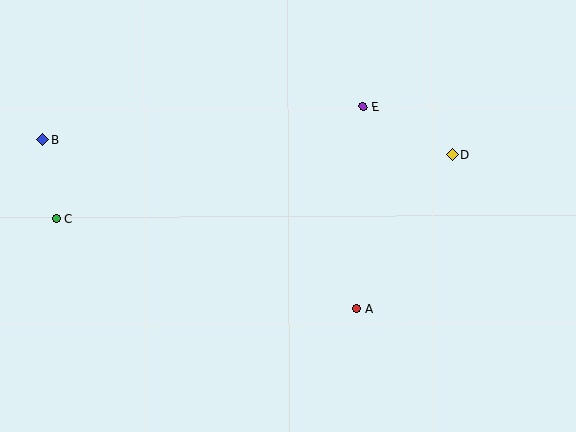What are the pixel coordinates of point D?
Point D is at (452, 155).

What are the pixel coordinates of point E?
Point E is at (363, 106).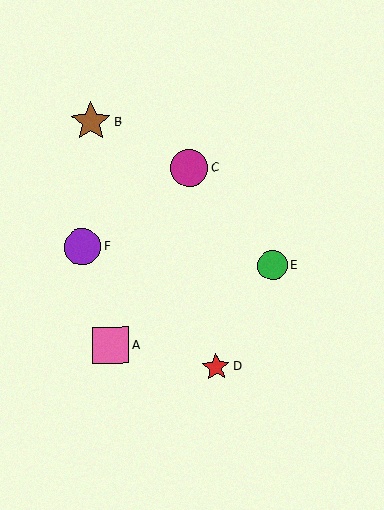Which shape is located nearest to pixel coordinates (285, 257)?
The green circle (labeled E) at (273, 265) is nearest to that location.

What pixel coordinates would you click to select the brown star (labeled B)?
Click at (91, 122) to select the brown star B.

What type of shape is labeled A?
Shape A is a pink square.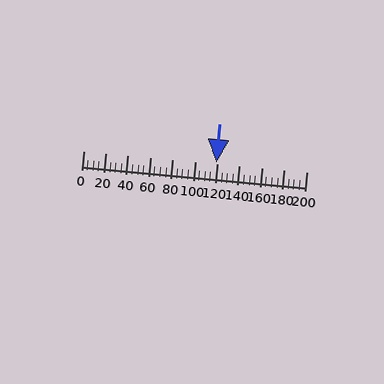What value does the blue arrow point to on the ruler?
The blue arrow points to approximately 119.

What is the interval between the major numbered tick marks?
The major tick marks are spaced 20 units apart.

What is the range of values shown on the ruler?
The ruler shows values from 0 to 200.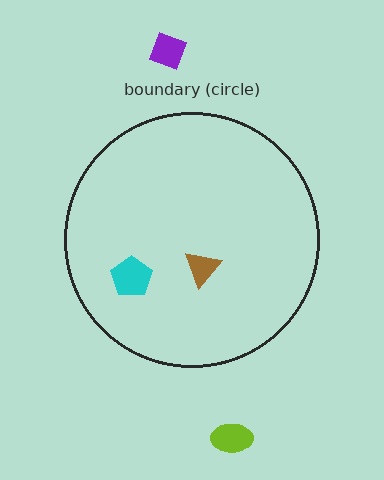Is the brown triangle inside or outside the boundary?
Inside.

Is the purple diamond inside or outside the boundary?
Outside.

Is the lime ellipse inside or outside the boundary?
Outside.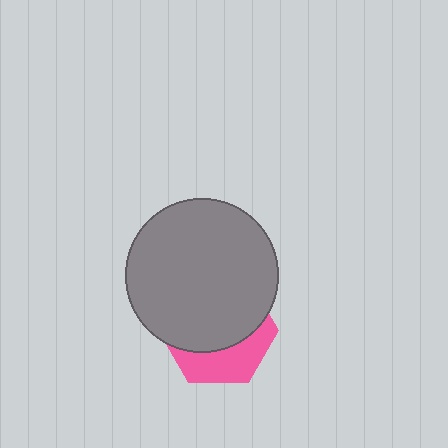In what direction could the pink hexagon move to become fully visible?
The pink hexagon could move down. That would shift it out from behind the gray circle entirely.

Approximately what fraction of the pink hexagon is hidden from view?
Roughly 65% of the pink hexagon is hidden behind the gray circle.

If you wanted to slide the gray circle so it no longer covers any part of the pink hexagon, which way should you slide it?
Slide it up — that is the most direct way to separate the two shapes.